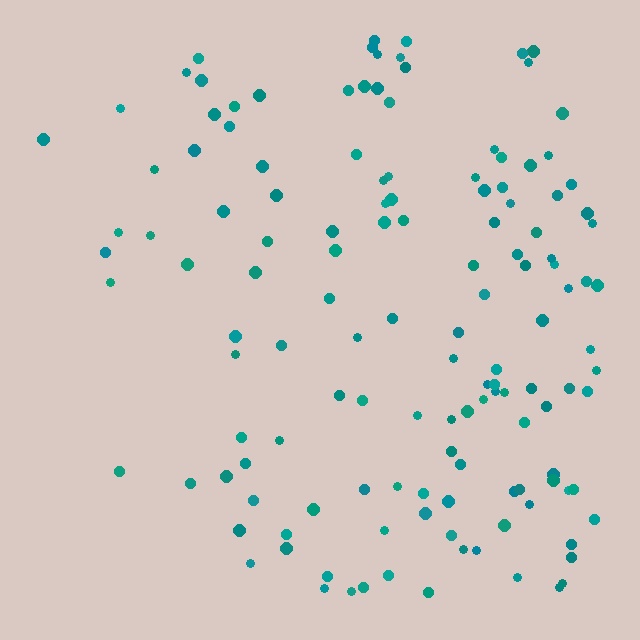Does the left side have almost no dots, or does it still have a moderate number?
Still a moderate number, just noticeably fewer than the right.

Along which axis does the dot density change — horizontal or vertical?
Horizontal.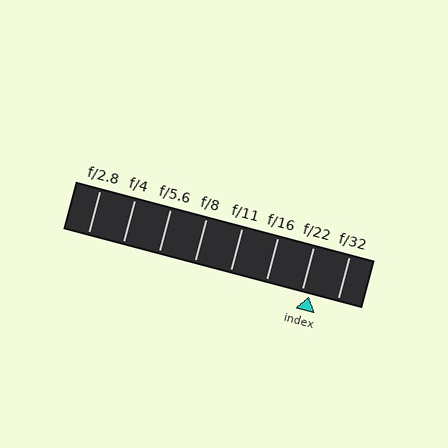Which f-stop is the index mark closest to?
The index mark is closest to f/22.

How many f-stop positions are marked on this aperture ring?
There are 8 f-stop positions marked.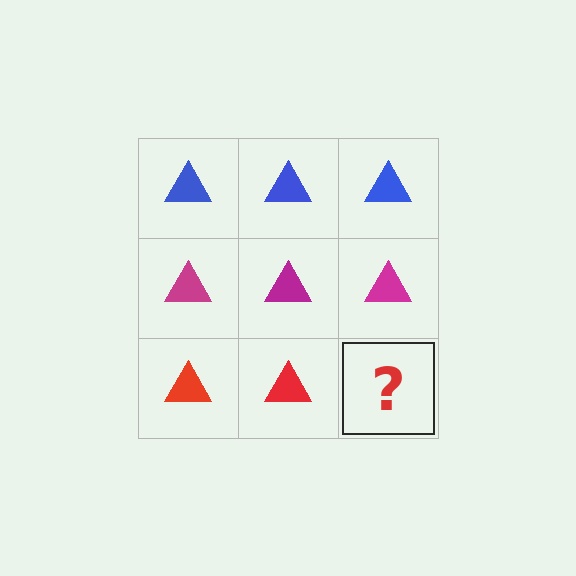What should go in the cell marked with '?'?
The missing cell should contain a red triangle.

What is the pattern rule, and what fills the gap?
The rule is that each row has a consistent color. The gap should be filled with a red triangle.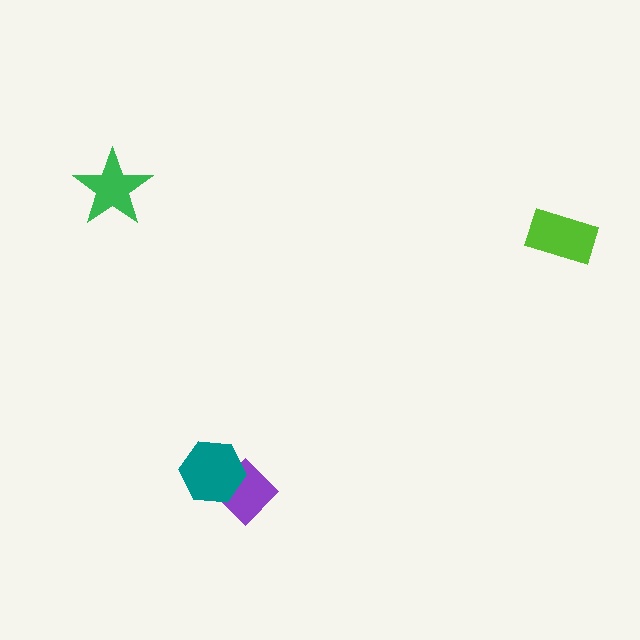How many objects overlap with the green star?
0 objects overlap with the green star.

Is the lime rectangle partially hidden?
No, no other shape covers it.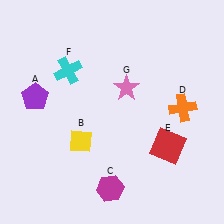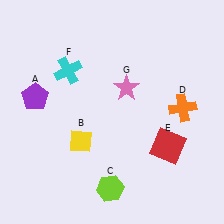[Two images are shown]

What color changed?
The hexagon (C) changed from magenta in Image 1 to lime in Image 2.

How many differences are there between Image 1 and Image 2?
There is 1 difference between the two images.